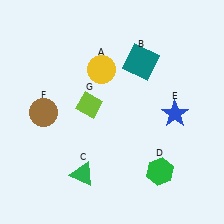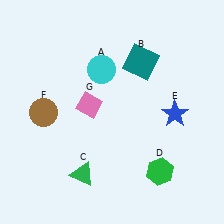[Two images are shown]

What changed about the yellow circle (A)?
In Image 1, A is yellow. In Image 2, it changed to cyan.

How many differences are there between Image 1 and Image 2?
There are 2 differences between the two images.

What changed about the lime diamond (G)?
In Image 1, G is lime. In Image 2, it changed to pink.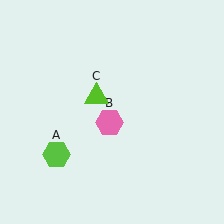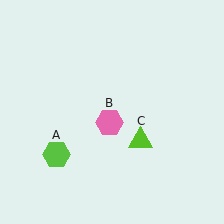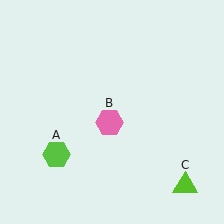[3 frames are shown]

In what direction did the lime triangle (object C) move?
The lime triangle (object C) moved down and to the right.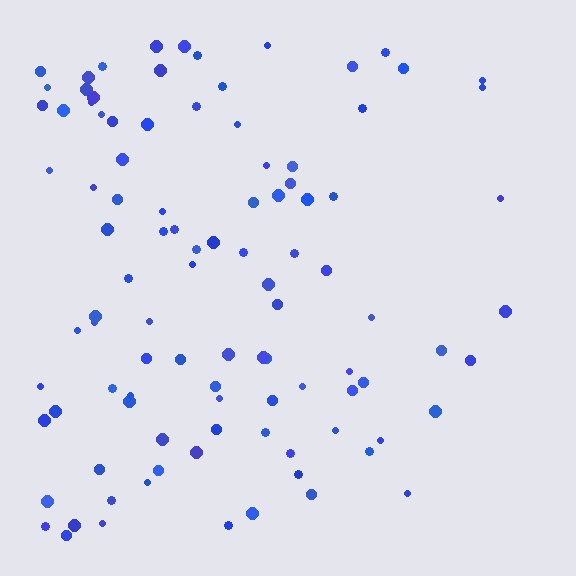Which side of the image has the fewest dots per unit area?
The right.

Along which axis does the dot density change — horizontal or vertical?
Horizontal.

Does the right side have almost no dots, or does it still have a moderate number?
Still a moderate number, just noticeably fewer than the left.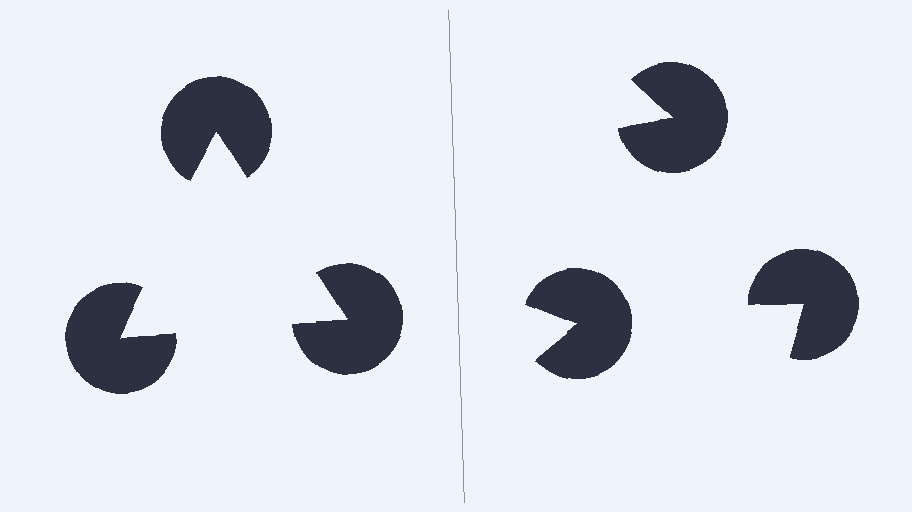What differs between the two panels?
The pac-man discs are positioned identically on both sides; only the wedge orientations differ. On the left they align to a triangle; on the right they are misaligned.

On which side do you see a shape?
An illusory triangle appears on the left side. On the right side the wedge cuts are rotated, so no coherent shape forms.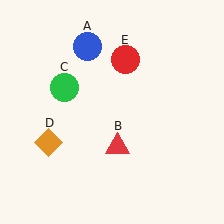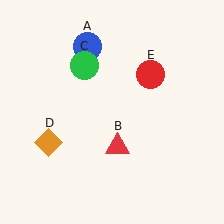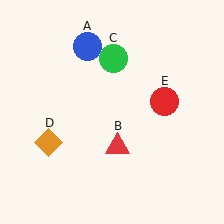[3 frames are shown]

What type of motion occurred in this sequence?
The green circle (object C), red circle (object E) rotated clockwise around the center of the scene.